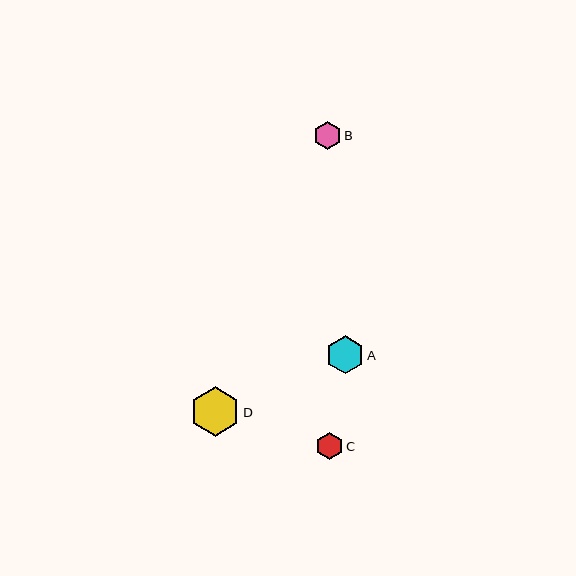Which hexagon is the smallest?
Hexagon B is the smallest with a size of approximately 27 pixels.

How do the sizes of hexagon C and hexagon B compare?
Hexagon C and hexagon B are approximately the same size.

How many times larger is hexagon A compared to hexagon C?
Hexagon A is approximately 1.4 times the size of hexagon C.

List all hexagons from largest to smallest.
From largest to smallest: D, A, C, B.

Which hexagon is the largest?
Hexagon D is the largest with a size of approximately 49 pixels.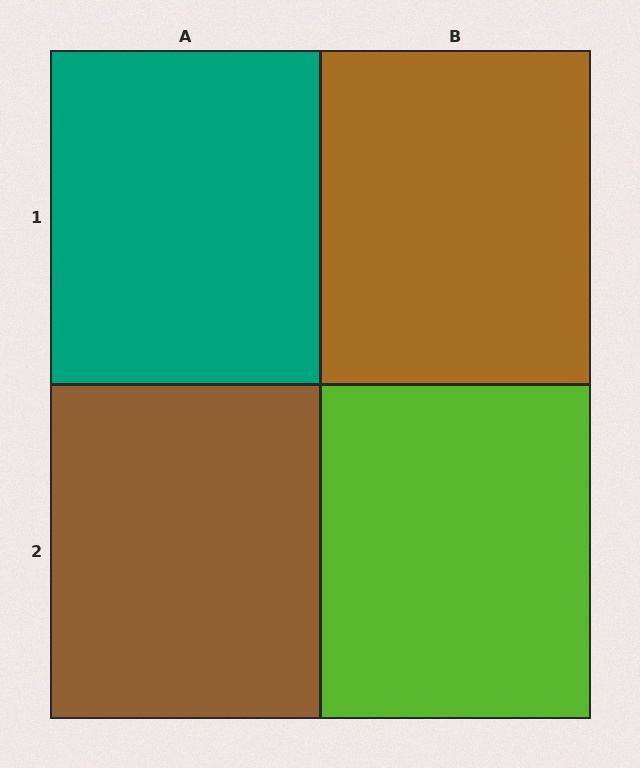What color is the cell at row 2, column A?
Brown.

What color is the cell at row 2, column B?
Lime.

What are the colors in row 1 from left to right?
Teal, brown.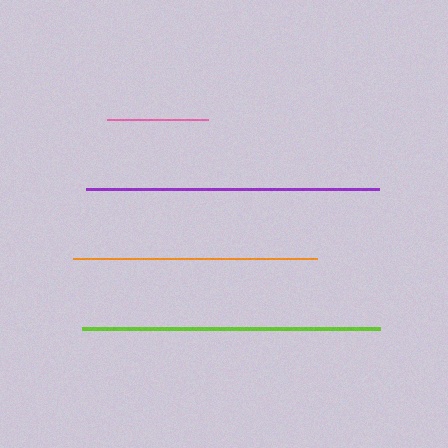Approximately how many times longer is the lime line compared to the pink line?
The lime line is approximately 2.9 times the length of the pink line.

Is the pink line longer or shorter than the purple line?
The purple line is longer than the pink line.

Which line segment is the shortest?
The pink line is the shortest at approximately 102 pixels.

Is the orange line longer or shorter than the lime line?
The lime line is longer than the orange line.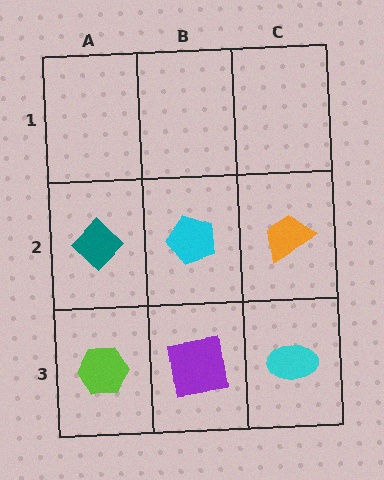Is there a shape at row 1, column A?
No, that cell is empty.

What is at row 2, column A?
A teal diamond.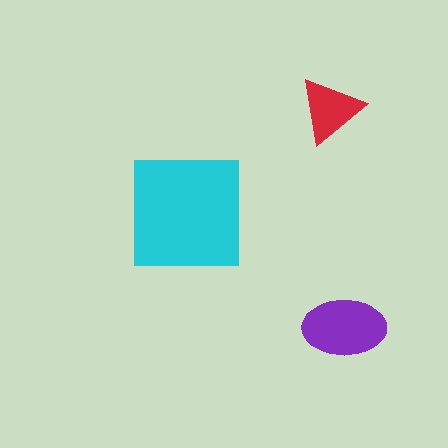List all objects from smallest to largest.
The red triangle, the purple ellipse, the cyan square.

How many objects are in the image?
There are 3 objects in the image.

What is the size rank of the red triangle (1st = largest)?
3rd.